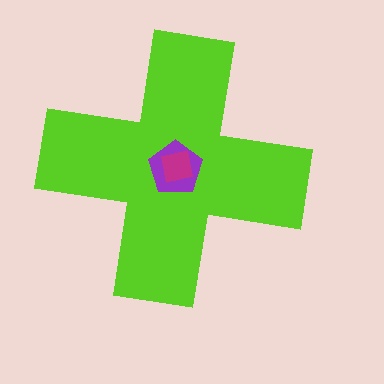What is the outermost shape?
The lime cross.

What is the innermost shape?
The magenta square.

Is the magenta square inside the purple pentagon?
Yes.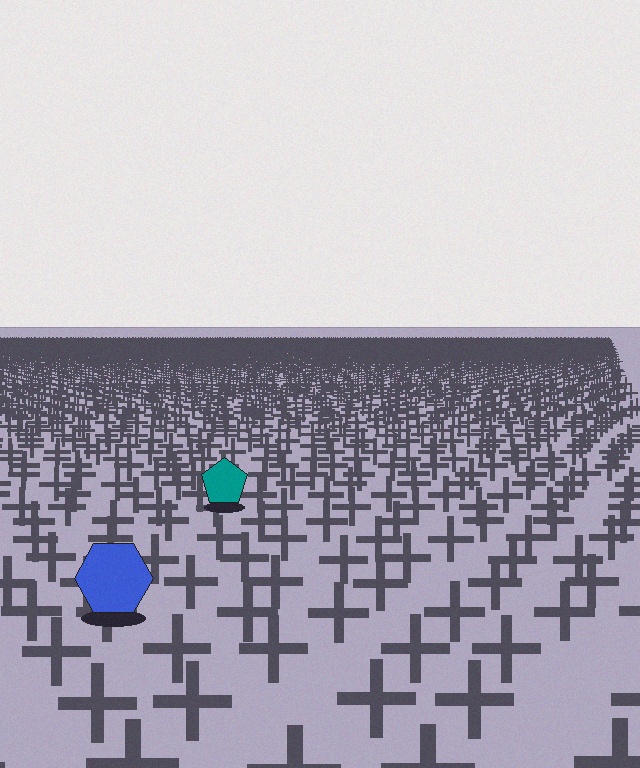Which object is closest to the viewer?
The blue hexagon is closest. The texture marks near it are larger and more spread out.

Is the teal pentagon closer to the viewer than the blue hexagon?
No. The blue hexagon is closer — you can tell from the texture gradient: the ground texture is coarser near it.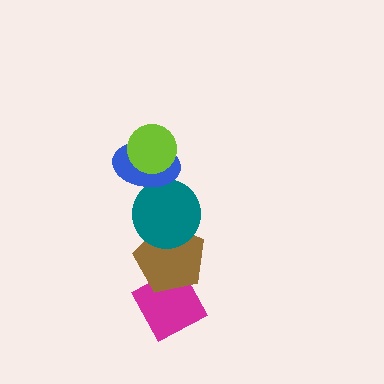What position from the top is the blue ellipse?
The blue ellipse is 2nd from the top.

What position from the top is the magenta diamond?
The magenta diamond is 5th from the top.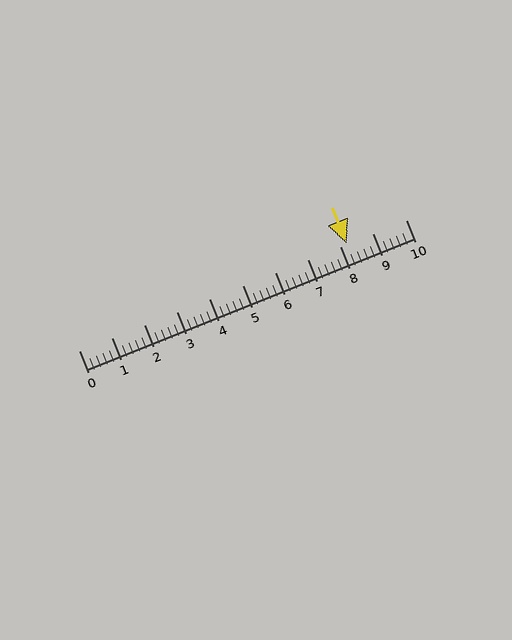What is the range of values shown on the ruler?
The ruler shows values from 0 to 10.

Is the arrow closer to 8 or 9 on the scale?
The arrow is closer to 8.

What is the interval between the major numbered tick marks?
The major tick marks are spaced 1 units apart.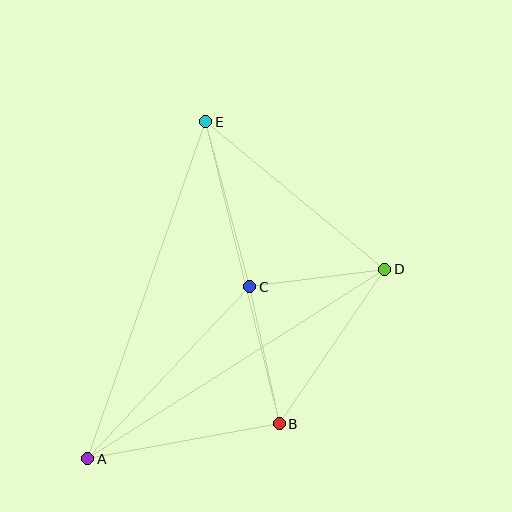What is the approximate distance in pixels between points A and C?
The distance between A and C is approximately 236 pixels.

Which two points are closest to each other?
Points C and D are closest to each other.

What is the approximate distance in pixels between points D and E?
The distance between D and E is approximately 232 pixels.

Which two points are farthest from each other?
Points A and E are farthest from each other.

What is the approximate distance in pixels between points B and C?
The distance between B and C is approximately 140 pixels.